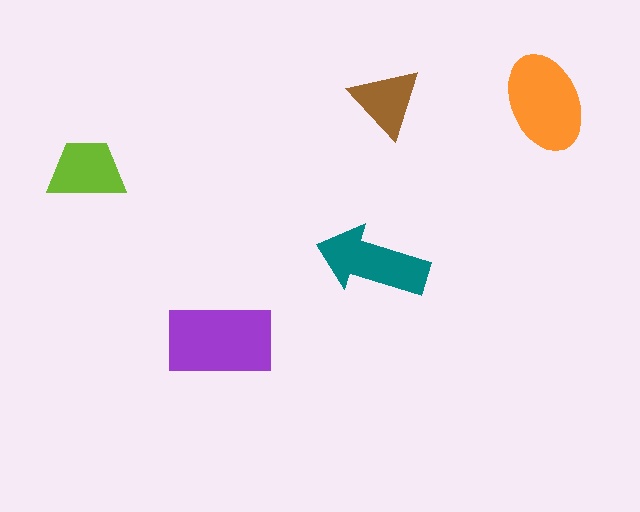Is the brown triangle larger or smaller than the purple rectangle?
Smaller.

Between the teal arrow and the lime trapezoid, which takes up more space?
The teal arrow.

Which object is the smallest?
The brown triangle.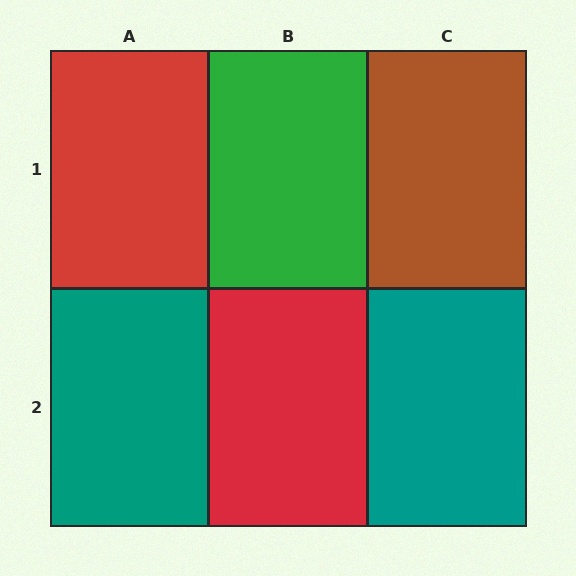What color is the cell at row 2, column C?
Teal.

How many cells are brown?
1 cell is brown.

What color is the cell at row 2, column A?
Teal.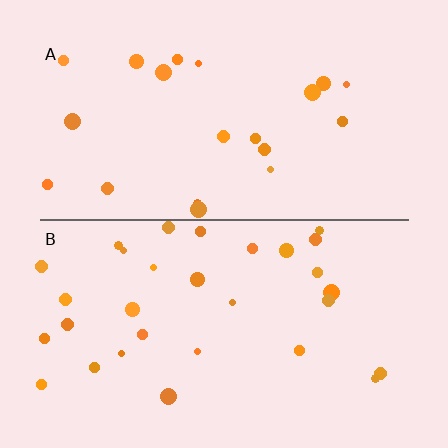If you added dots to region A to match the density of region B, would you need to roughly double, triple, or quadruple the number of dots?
Approximately double.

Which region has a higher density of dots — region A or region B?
B (the bottom).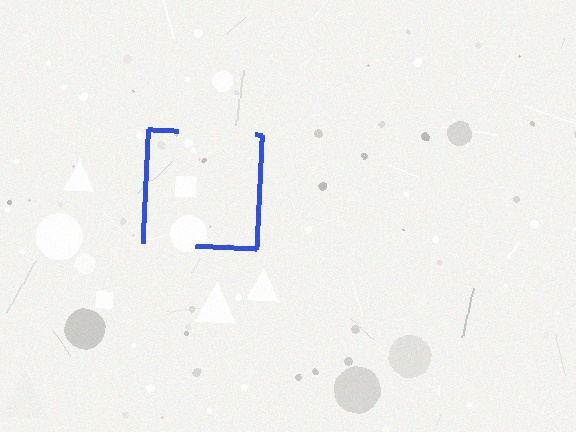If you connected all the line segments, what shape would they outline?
They would outline a square.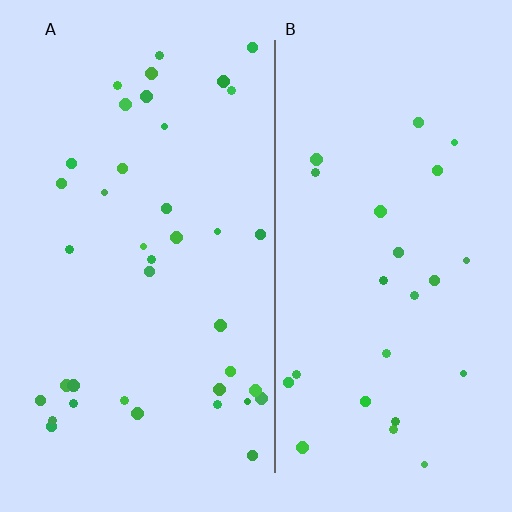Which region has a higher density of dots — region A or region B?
A (the left).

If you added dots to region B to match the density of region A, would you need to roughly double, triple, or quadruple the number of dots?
Approximately double.